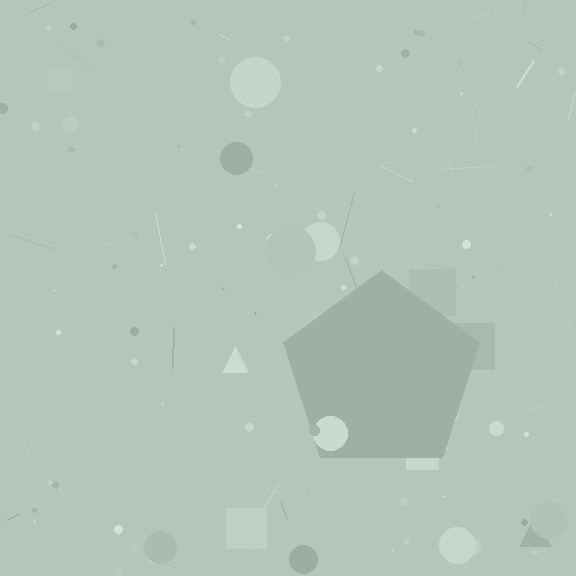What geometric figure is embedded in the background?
A pentagon is embedded in the background.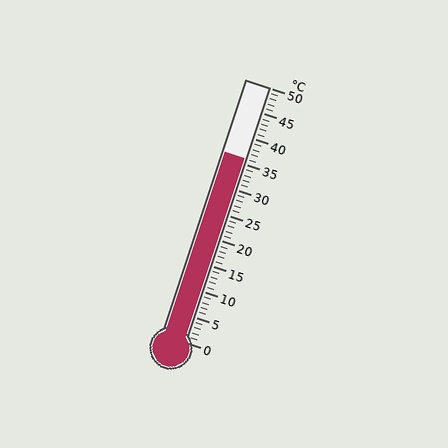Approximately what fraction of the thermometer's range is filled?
The thermometer is filled to approximately 70% of its range.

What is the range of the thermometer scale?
The thermometer scale ranges from 0°C to 50°C.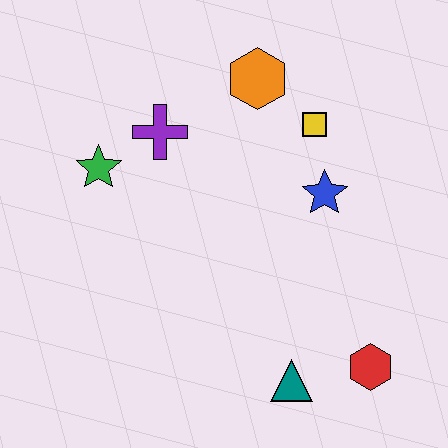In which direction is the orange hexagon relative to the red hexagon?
The orange hexagon is above the red hexagon.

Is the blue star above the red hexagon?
Yes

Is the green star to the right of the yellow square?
No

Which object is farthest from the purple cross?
The red hexagon is farthest from the purple cross.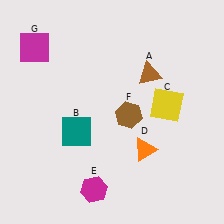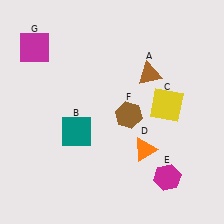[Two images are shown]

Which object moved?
The magenta hexagon (E) moved right.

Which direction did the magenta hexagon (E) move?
The magenta hexagon (E) moved right.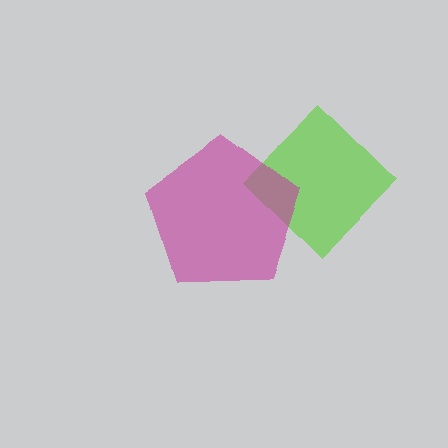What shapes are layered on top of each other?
The layered shapes are: a lime diamond, a magenta pentagon.